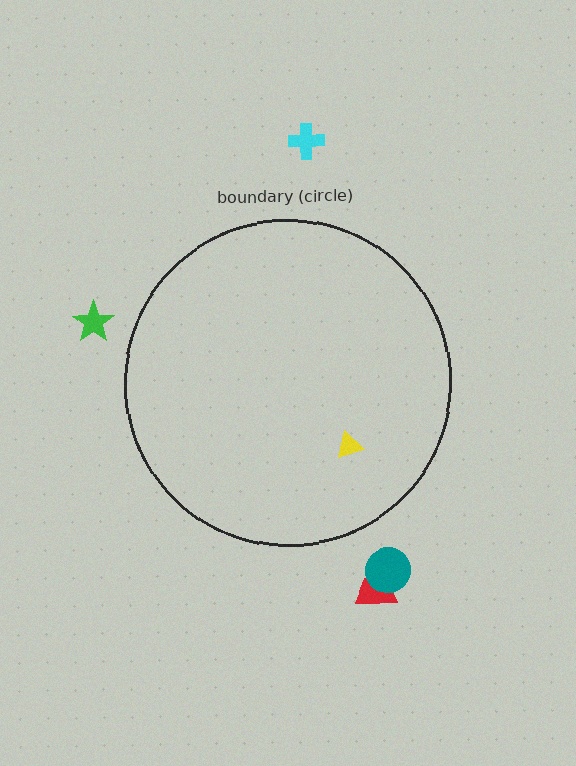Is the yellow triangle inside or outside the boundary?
Inside.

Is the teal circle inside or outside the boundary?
Outside.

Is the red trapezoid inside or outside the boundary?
Outside.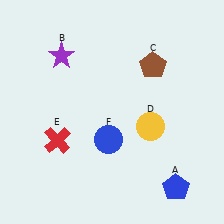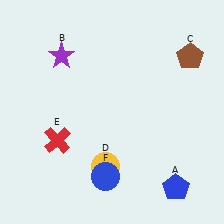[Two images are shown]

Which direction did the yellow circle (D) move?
The yellow circle (D) moved left.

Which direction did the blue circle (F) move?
The blue circle (F) moved down.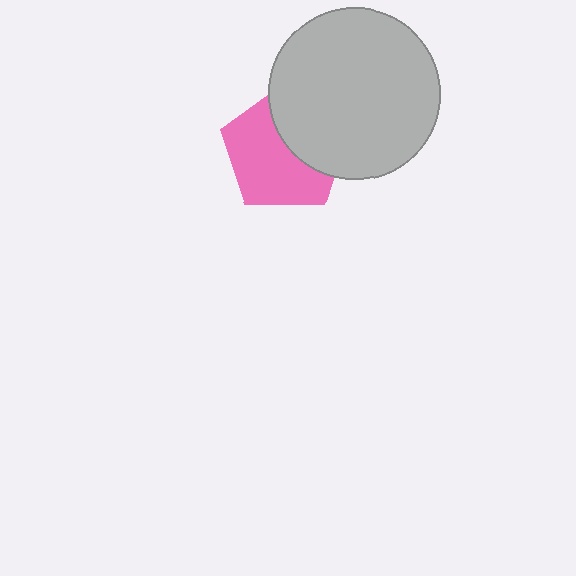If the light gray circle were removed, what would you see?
You would see the complete pink pentagon.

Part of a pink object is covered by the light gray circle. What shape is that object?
It is a pentagon.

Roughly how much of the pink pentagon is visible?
About half of it is visible (roughly 60%).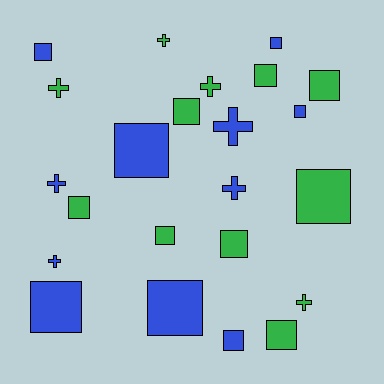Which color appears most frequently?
Green, with 12 objects.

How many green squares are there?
There are 8 green squares.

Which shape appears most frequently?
Square, with 15 objects.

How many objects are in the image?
There are 23 objects.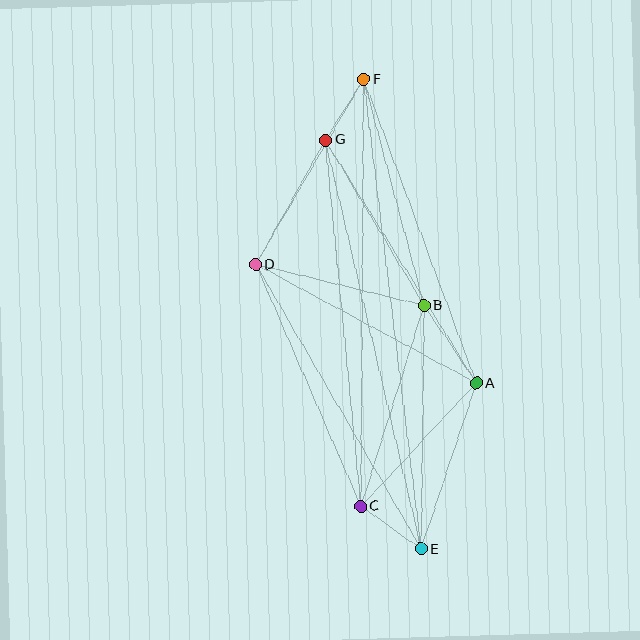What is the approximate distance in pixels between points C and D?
The distance between C and D is approximately 263 pixels.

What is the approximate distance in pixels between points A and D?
The distance between A and D is approximately 251 pixels.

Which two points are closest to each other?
Points F and G are closest to each other.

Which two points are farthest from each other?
Points E and F are farthest from each other.